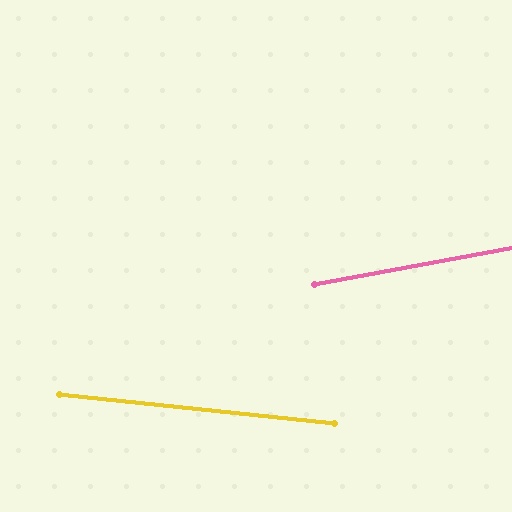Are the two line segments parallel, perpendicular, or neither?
Neither parallel nor perpendicular — they differ by about 17°.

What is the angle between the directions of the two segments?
Approximately 17 degrees.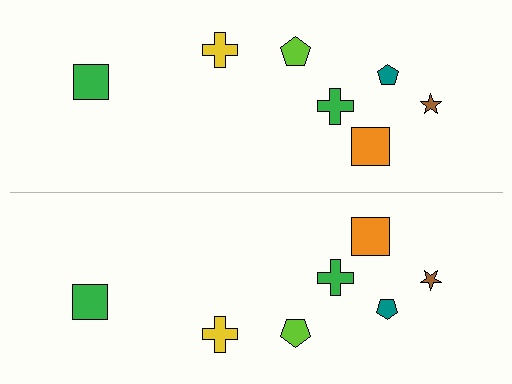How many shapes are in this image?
There are 14 shapes in this image.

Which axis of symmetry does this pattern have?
The pattern has a horizontal axis of symmetry running through the center of the image.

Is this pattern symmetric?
Yes, this pattern has bilateral (reflection) symmetry.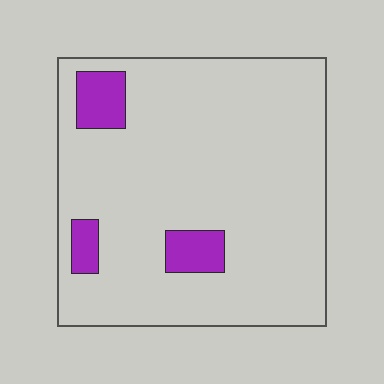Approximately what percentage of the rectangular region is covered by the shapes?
Approximately 10%.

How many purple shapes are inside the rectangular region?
3.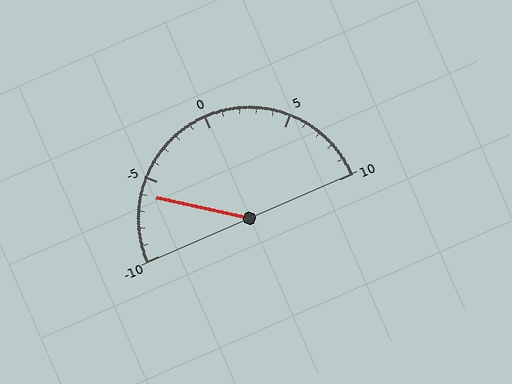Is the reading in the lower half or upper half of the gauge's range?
The reading is in the lower half of the range (-10 to 10).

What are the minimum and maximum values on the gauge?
The gauge ranges from -10 to 10.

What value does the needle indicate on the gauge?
The needle indicates approximately -6.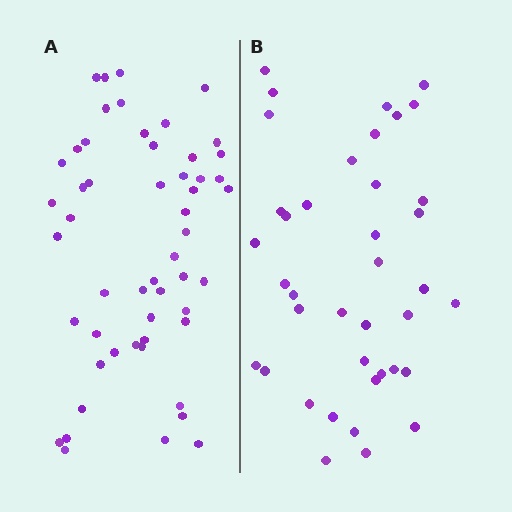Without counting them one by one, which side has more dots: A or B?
Region A (the left region) has more dots.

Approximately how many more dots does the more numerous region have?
Region A has approximately 15 more dots than region B.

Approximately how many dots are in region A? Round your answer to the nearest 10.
About 50 dots. (The exact count is 53, which rounds to 50.)